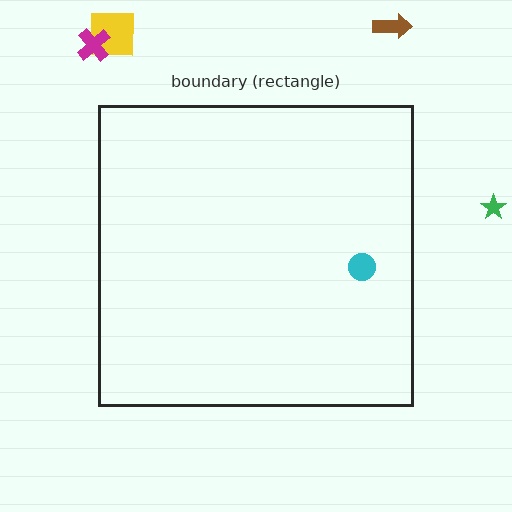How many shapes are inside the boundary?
1 inside, 4 outside.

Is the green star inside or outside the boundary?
Outside.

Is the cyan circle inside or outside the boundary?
Inside.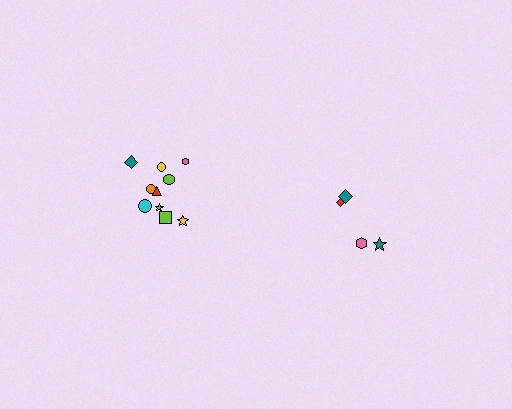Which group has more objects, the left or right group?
The left group.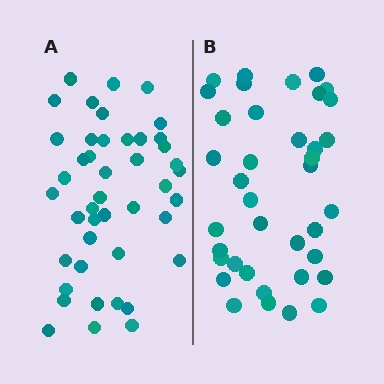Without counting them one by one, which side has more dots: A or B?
Region A (the left region) has more dots.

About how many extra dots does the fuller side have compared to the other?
Region A has about 6 more dots than region B.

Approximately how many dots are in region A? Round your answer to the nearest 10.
About 40 dots. (The exact count is 44, which rounds to 40.)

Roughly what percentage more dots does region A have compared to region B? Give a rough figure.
About 15% more.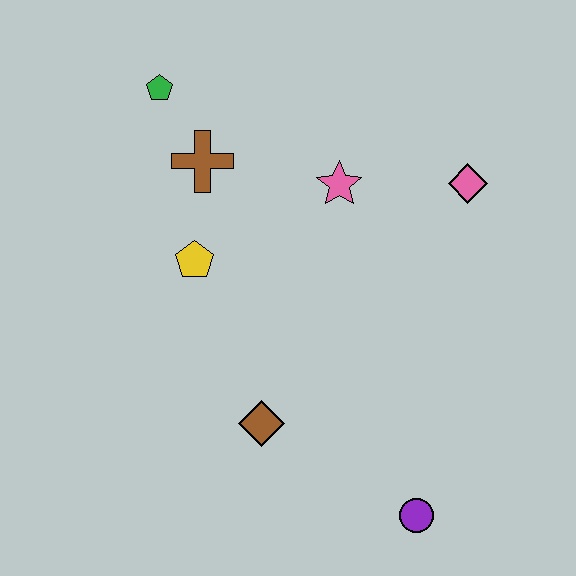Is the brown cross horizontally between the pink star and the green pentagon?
Yes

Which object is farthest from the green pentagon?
The purple circle is farthest from the green pentagon.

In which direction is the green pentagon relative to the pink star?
The green pentagon is to the left of the pink star.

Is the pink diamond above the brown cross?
No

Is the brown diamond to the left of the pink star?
Yes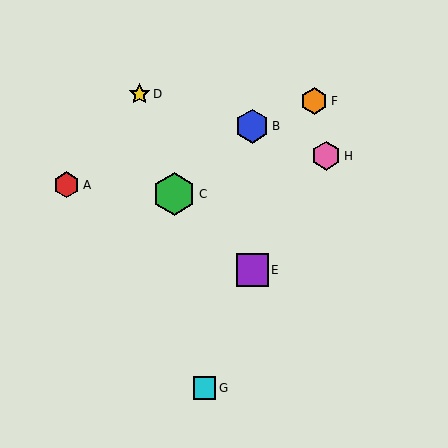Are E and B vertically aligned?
Yes, both are at x≈252.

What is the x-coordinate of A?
Object A is at x≈67.